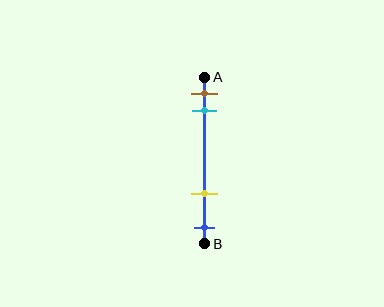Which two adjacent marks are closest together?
The brown and cyan marks are the closest adjacent pair.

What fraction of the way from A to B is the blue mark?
The blue mark is approximately 90% (0.9) of the way from A to B.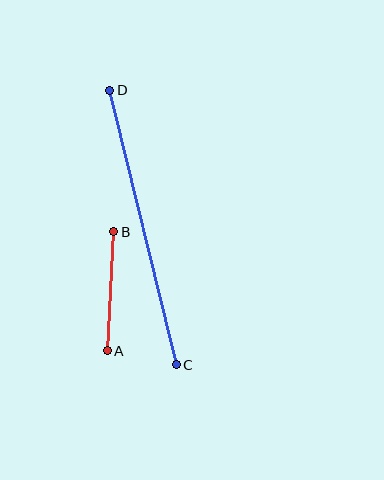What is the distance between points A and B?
The distance is approximately 119 pixels.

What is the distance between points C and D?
The distance is approximately 282 pixels.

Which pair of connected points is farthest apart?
Points C and D are farthest apart.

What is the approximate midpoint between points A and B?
The midpoint is at approximately (110, 291) pixels.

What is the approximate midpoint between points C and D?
The midpoint is at approximately (143, 227) pixels.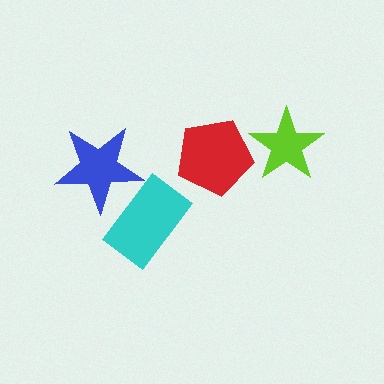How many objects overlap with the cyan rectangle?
1 object overlaps with the cyan rectangle.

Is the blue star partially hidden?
Yes, it is partially covered by another shape.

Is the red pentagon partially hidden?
No, no other shape covers it.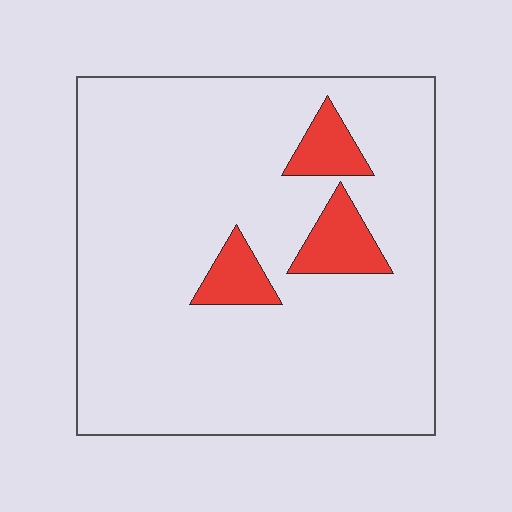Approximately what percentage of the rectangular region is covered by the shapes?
Approximately 10%.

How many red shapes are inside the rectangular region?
3.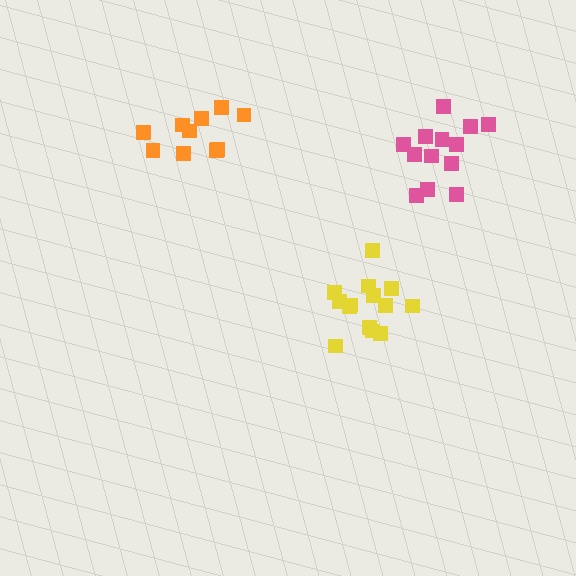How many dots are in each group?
Group 1: 10 dots, Group 2: 13 dots, Group 3: 14 dots (37 total).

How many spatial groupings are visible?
There are 3 spatial groupings.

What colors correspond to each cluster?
The clusters are colored: orange, pink, yellow.